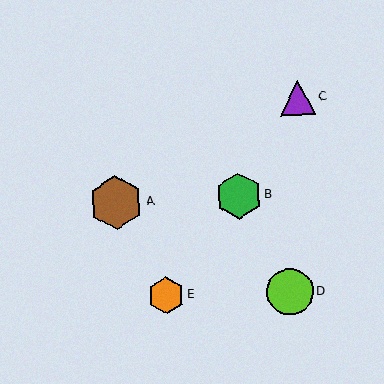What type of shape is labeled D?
Shape D is a lime circle.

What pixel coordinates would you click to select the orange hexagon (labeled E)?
Click at (166, 295) to select the orange hexagon E.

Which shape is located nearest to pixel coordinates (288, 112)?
The purple triangle (labeled C) at (298, 98) is nearest to that location.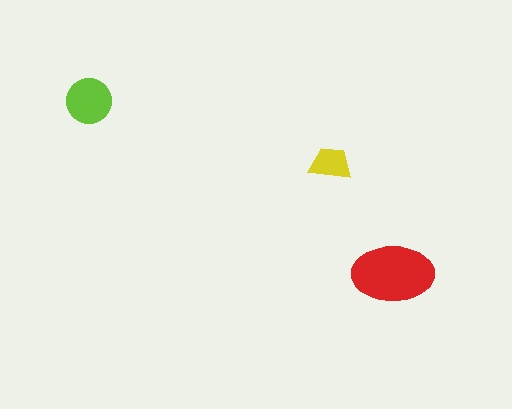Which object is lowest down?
The red ellipse is bottommost.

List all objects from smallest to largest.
The yellow trapezoid, the lime circle, the red ellipse.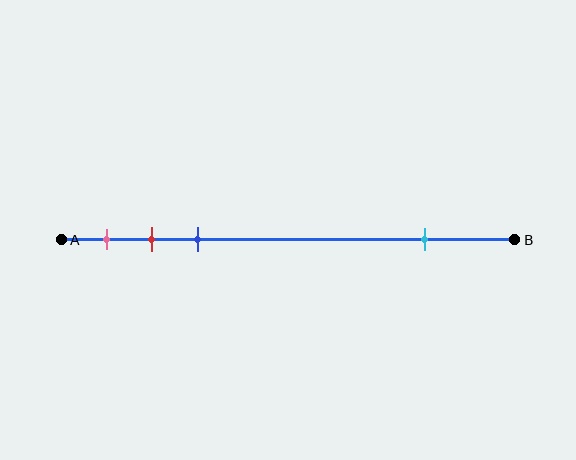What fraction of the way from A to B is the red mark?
The red mark is approximately 20% (0.2) of the way from A to B.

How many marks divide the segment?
There are 4 marks dividing the segment.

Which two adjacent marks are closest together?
The red and blue marks are the closest adjacent pair.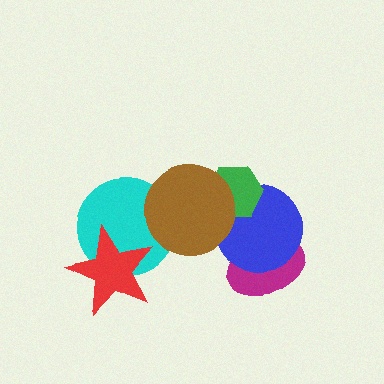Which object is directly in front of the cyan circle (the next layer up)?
The brown circle is directly in front of the cyan circle.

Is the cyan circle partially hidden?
Yes, it is partially covered by another shape.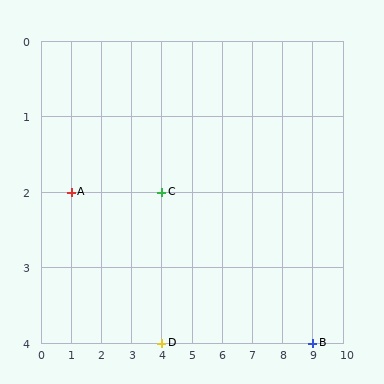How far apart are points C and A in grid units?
Points C and A are 3 columns apart.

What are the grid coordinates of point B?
Point B is at grid coordinates (9, 4).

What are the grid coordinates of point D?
Point D is at grid coordinates (4, 4).